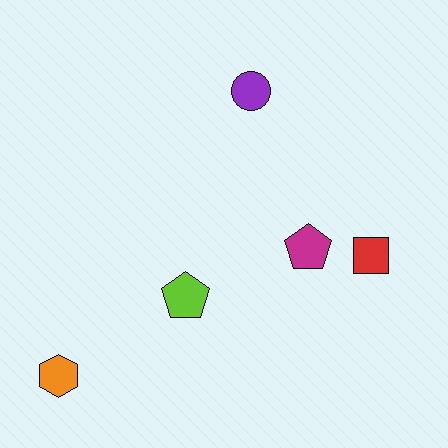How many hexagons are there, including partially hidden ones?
There is 1 hexagon.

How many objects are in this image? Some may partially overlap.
There are 5 objects.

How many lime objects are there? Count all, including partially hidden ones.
There is 1 lime object.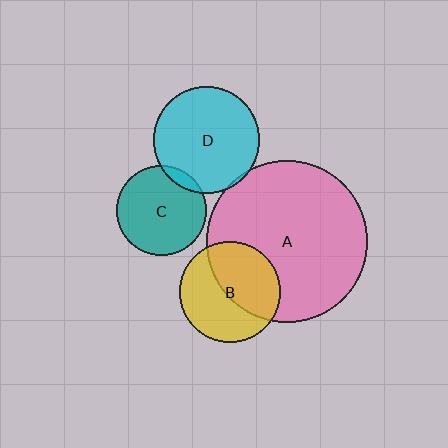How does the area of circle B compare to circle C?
Approximately 1.3 times.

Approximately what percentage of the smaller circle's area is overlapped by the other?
Approximately 50%.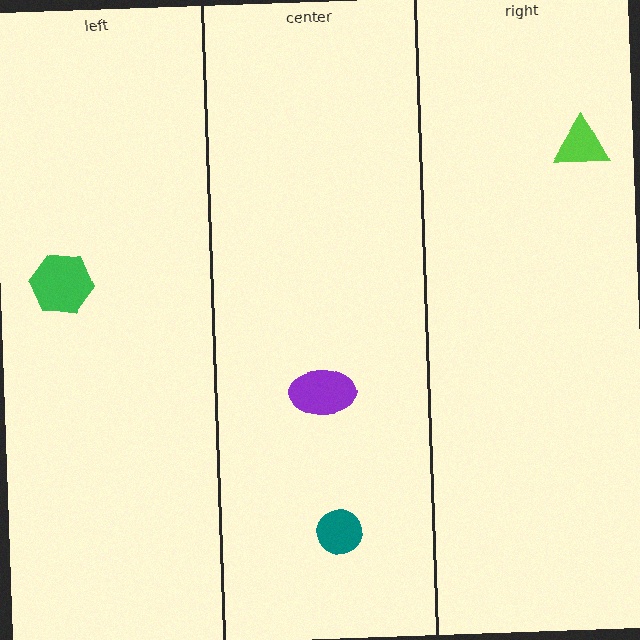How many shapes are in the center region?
2.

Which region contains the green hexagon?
The left region.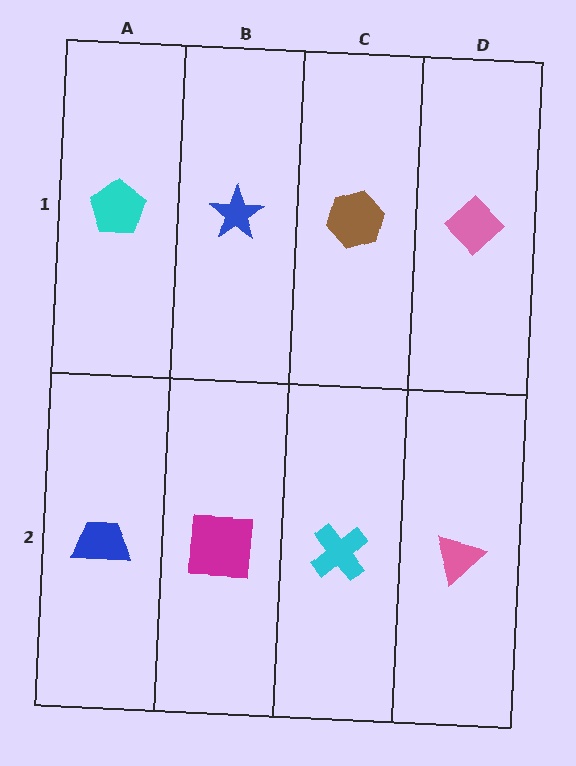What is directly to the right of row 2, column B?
A cyan cross.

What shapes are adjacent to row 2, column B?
A blue star (row 1, column B), a blue trapezoid (row 2, column A), a cyan cross (row 2, column C).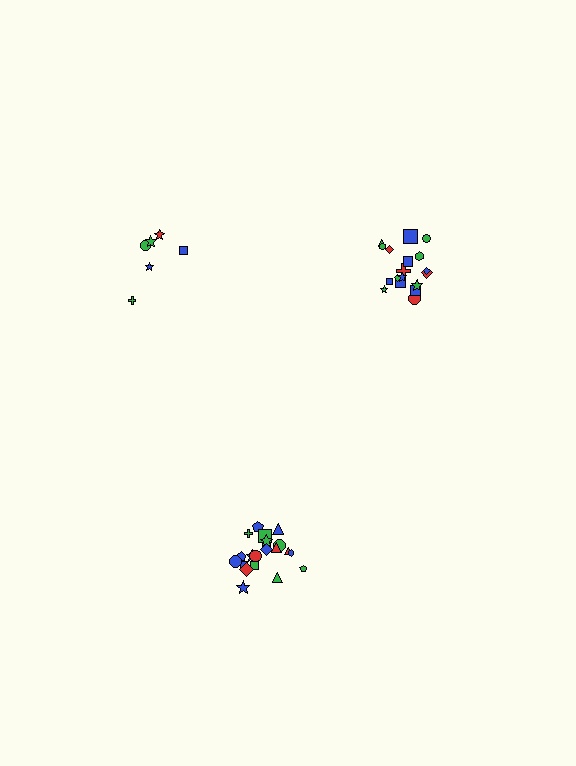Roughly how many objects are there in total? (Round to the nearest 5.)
Roughly 45 objects in total.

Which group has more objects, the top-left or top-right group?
The top-right group.